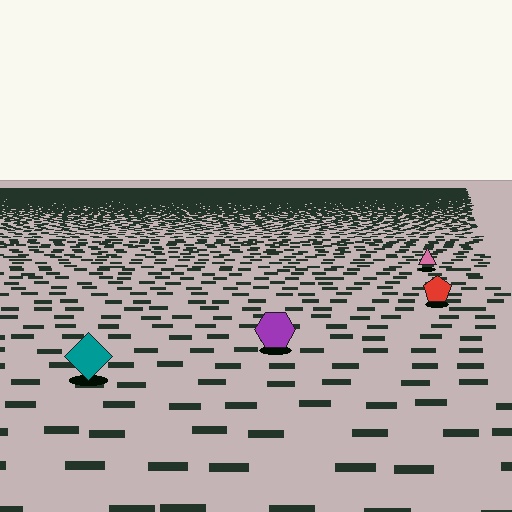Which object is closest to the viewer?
The teal diamond is closest. The texture marks near it are larger and more spread out.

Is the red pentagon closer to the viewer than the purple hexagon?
No. The purple hexagon is closer — you can tell from the texture gradient: the ground texture is coarser near it.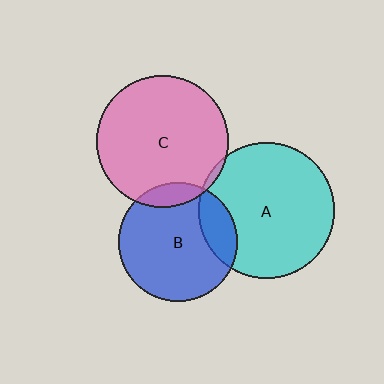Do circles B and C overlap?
Yes.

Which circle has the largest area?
Circle A (cyan).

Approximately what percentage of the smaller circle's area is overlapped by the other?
Approximately 10%.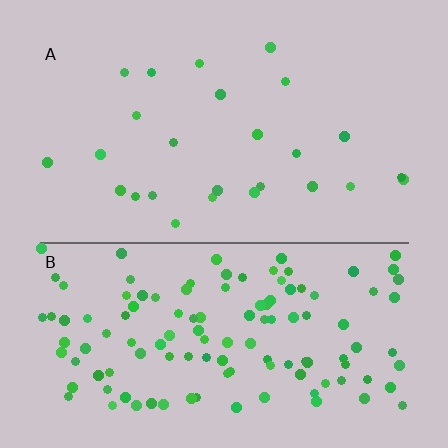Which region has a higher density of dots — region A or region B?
B (the bottom).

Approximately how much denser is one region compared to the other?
Approximately 4.8× — region B over region A.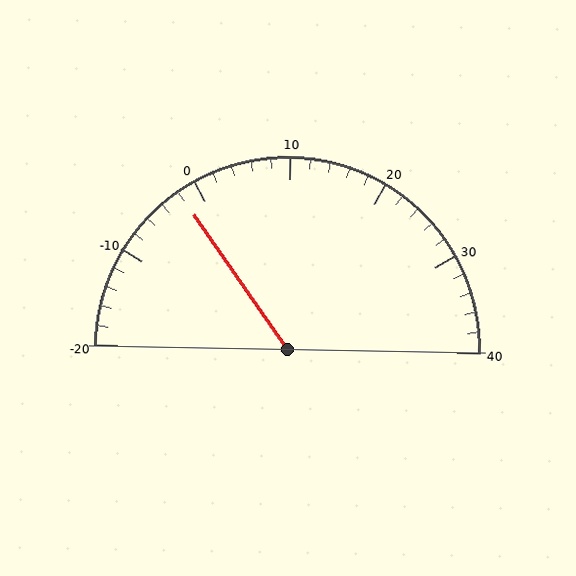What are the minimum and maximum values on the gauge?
The gauge ranges from -20 to 40.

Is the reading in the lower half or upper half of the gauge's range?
The reading is in the lower half of the range (-20 to 40).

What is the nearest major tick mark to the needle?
The nearest major tick mark is 0.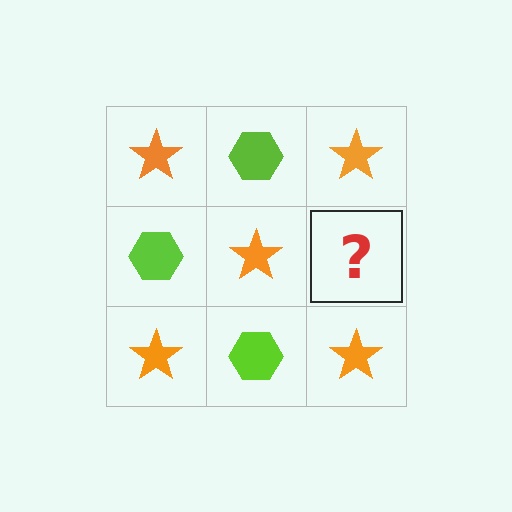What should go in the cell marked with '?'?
The missing cell should contain a lime hexagon.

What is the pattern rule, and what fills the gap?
The rule is that it alternates orange star and lime hexagon in a checkerboard pattern. The gap should be filled with a lime hexagon.